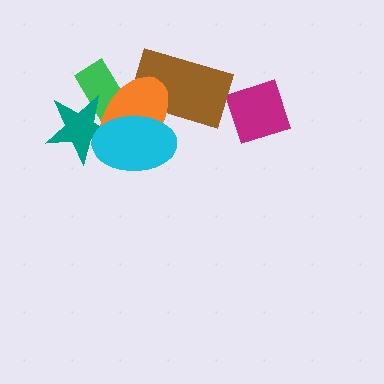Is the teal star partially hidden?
Yes, it is partially covered by another shape.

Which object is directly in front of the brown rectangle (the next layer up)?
The orange ellipse is directly in front of the brown rectangle.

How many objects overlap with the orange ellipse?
4 objects overlap with the orange ellipse.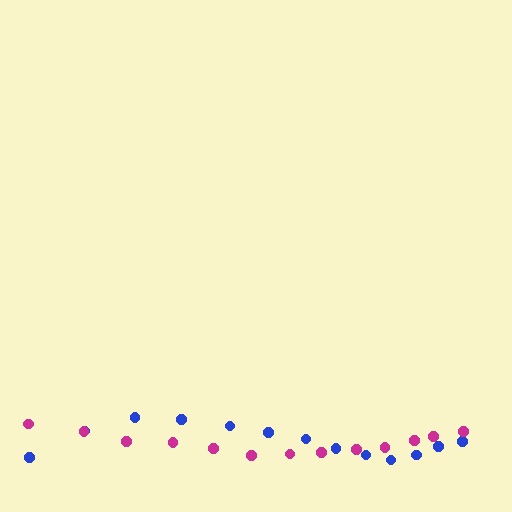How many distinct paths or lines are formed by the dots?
There are 2 distinct paths.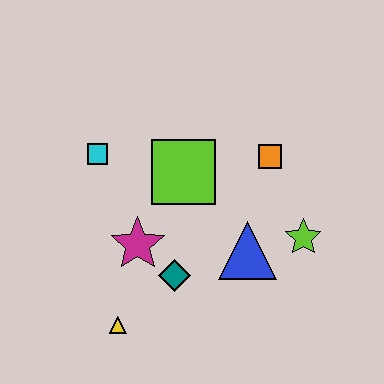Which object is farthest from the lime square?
The yellow triangle is farthest from the lime square.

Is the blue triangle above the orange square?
No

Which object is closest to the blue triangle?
The lime star is closest to the blue triangle.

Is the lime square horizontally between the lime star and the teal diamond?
Yes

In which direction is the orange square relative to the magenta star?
The orange square is to the right of the magenta star.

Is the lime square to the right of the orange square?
No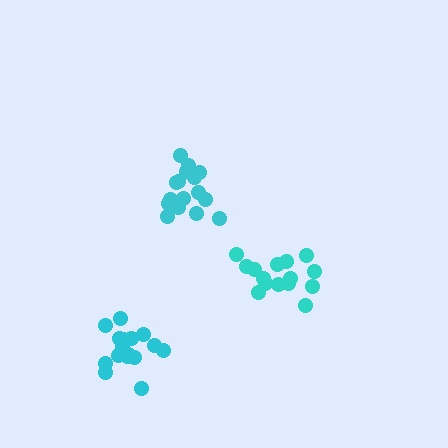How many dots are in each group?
Group 1: 17 dots, Group 2: 17 dots, Group 3: 15 dots (49 total).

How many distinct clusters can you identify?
There are 3 distinct clusters.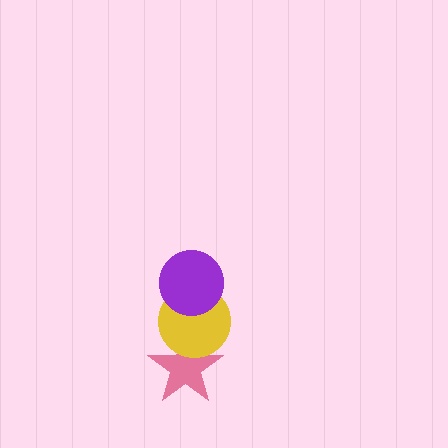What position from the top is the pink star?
The pink star is 3rd from the top.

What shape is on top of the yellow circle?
The purple circle is on top of the yellow circle.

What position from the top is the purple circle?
The purple circle is 1st from the top.